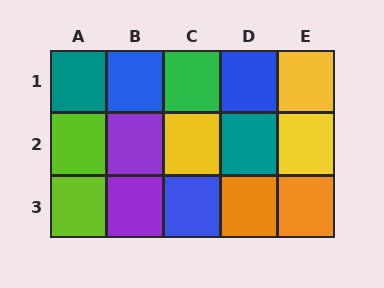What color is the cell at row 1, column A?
Teal.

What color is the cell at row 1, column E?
Yellow.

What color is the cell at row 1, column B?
Blue.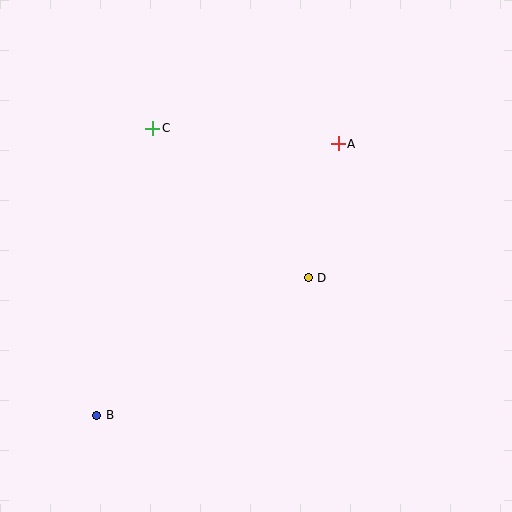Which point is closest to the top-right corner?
Point A is closest to the top-right corner.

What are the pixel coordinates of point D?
Point D is at (308, 278).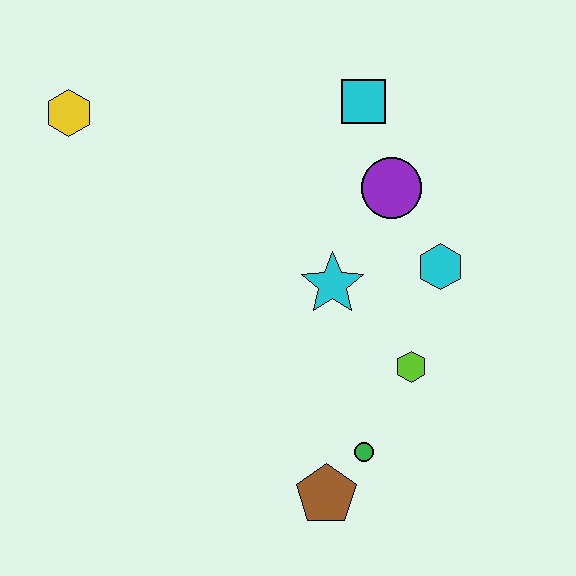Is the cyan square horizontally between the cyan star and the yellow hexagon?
No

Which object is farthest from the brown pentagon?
The yellow hexagon is farthest from the brown pentagon.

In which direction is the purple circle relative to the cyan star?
The purple circle is above the cyan star.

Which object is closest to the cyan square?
The purple circle is closest to the cyan square.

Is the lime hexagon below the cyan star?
Yes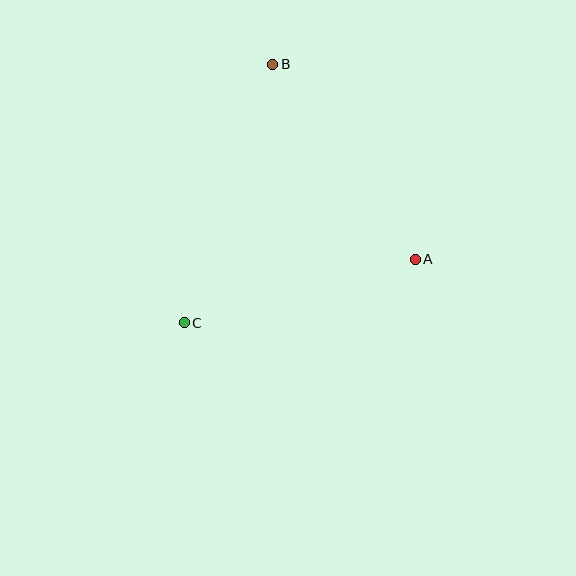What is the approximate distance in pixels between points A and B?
The distance between A and B is approximately 241 pixels.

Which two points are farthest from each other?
Points B and C are farthest from each other.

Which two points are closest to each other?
Points A and C are closest to each other.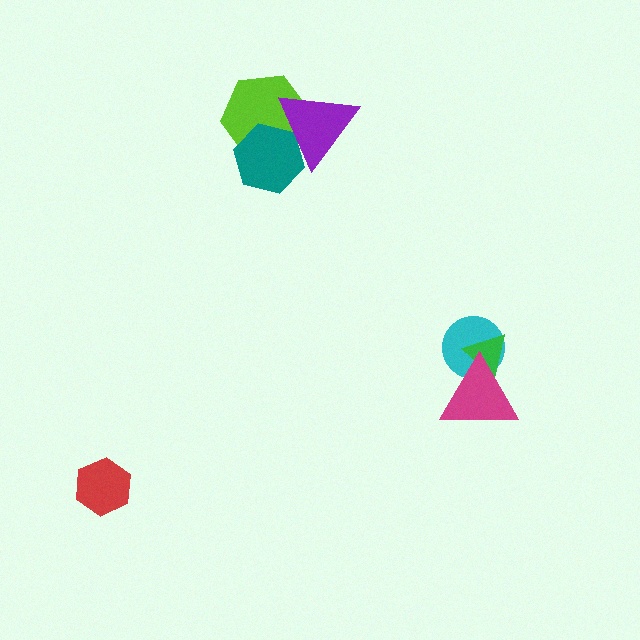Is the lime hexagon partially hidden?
Yes, it is partially covered by another shape.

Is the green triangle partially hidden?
Yes, it is partially covered by another shape.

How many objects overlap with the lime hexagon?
2 objects overlap with the lime hexagon.